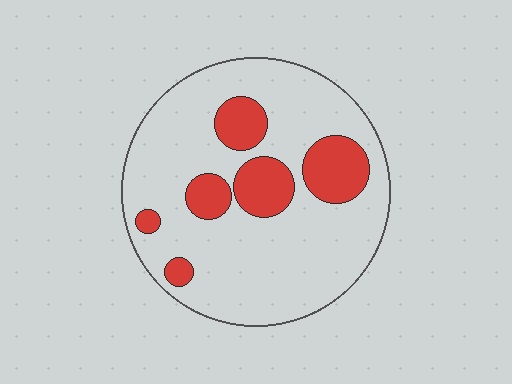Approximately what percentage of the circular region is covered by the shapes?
Approximately 20%.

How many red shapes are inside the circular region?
6.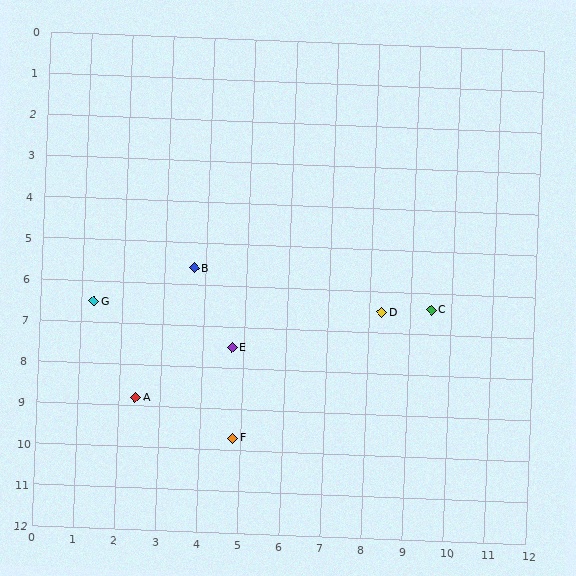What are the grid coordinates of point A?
Point A is at approximately (2.4, 8.8).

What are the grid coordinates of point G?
Point G is at approximately (1.3, 6.5).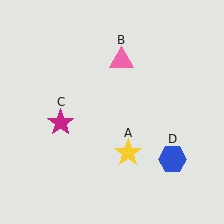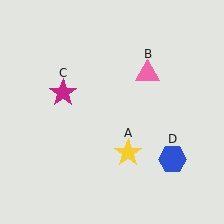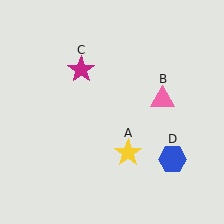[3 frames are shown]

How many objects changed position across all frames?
2 objects changed position: pink triangle (object B), magenta star (object C).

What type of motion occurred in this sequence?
The pink triangle (object B), magenta star (object C) rotated clockwise around the center of the scene.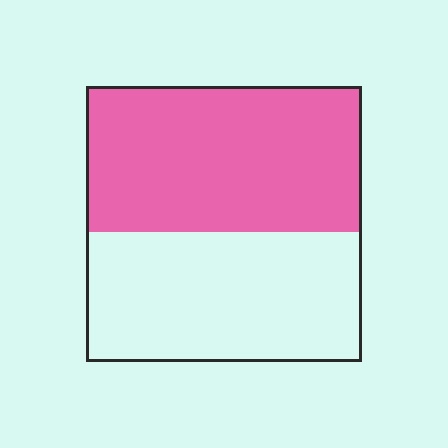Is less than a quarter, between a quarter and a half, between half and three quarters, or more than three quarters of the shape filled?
Between half and three quarters.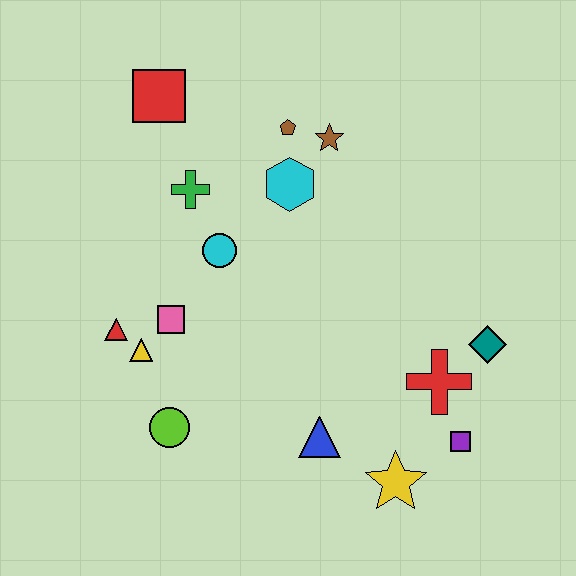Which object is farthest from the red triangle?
The teal diamond is farthest from the red triangle.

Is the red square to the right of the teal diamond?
No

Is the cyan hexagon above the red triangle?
Yes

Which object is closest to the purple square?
The red cross is closest to the purple square.